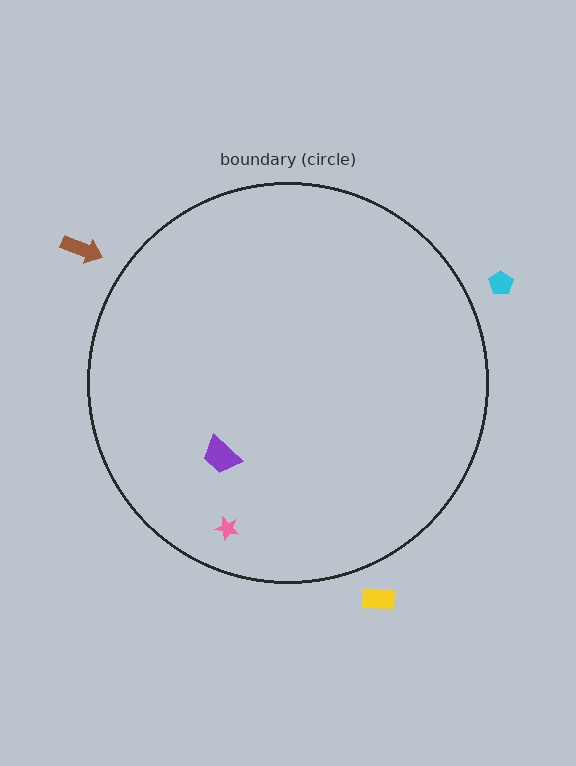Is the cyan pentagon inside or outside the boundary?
Outside.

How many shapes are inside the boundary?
2 inside, 3 outside.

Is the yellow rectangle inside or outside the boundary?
Outside.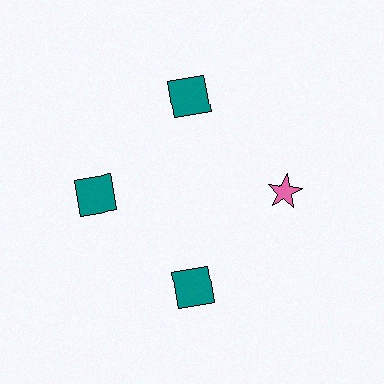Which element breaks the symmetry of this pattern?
The pink star at roughly the 3 o'clock position breaks the symmetry. All other shapes are teal squares.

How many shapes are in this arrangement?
There are 4 shapes arranged in a ring pattern.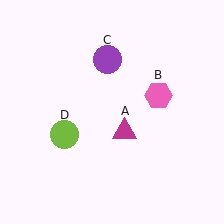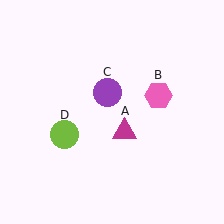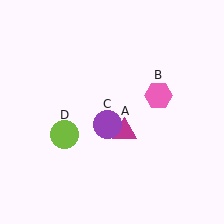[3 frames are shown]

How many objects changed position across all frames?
1 object changed position: purple circle (object C).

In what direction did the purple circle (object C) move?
The purple circle (object C) moved down.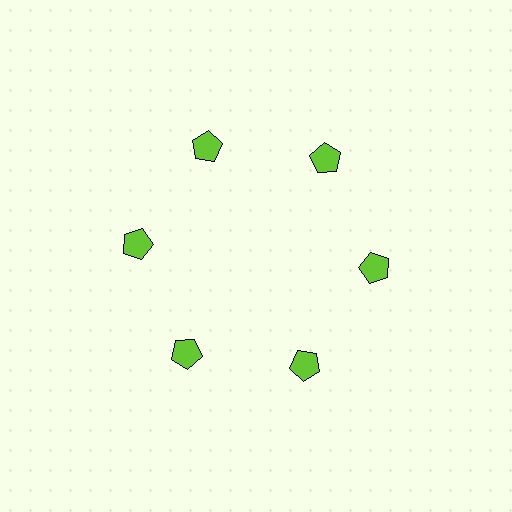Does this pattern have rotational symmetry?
Yes, this pattern has 6-fold rotational symmetry. It looks the same after rotating 60 degrees around the center.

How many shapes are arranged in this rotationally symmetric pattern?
There are 6 shapes, arranged in 6 groups of 1.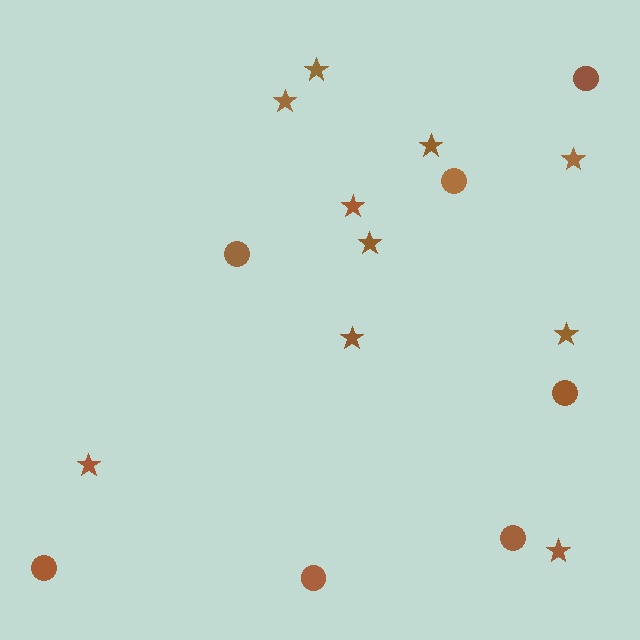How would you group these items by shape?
There are 2 groups: one group of circles (7) and one group of stars (10).